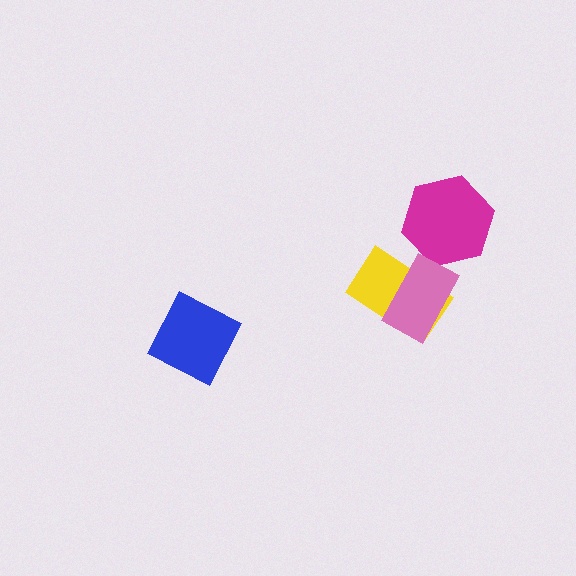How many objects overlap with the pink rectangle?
1 object overlaps with the pink rectangle.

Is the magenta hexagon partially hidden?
No, no other shape covers it.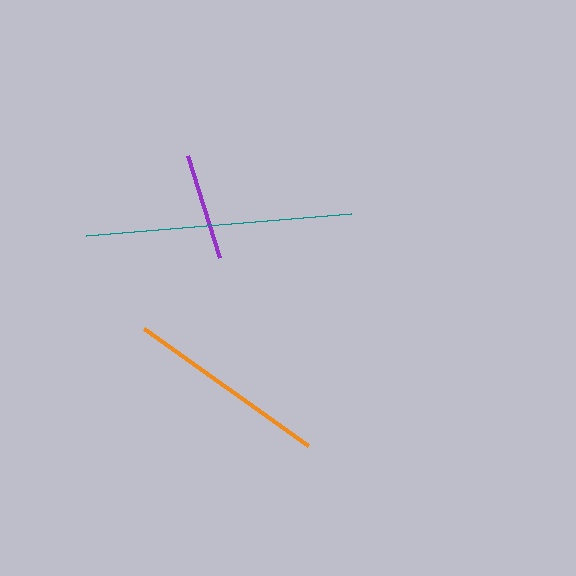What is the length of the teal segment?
The teal segment is approximately 266 pixels long.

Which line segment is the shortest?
The purple line is the shortest at approximately 107 pixels.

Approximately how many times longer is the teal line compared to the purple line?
The teal line is approximately 2.5 times the length of the purple line.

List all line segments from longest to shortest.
From longest to shortest: teal, orange, purple.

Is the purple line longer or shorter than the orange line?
The orange line is longer than the purple line.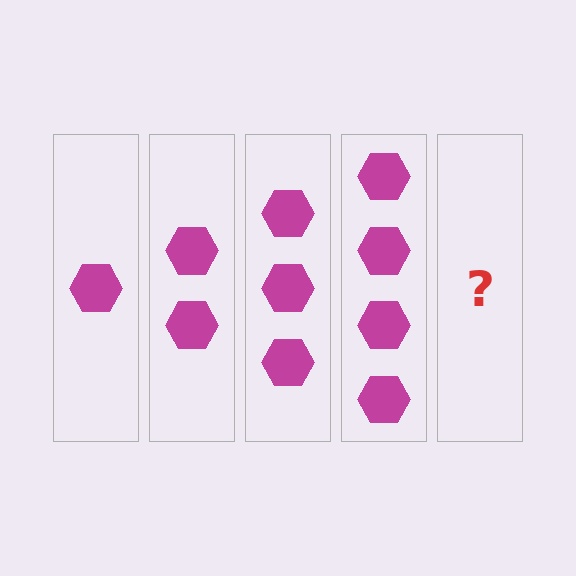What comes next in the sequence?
The next element should be 5 hexagons.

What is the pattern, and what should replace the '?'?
The pattern is that each step adds one more hexagon. The '?' should be 5 hexagons.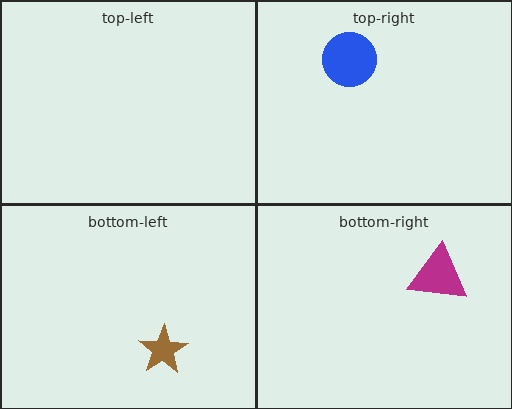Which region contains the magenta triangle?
The bottom-right region.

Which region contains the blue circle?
The top-right region.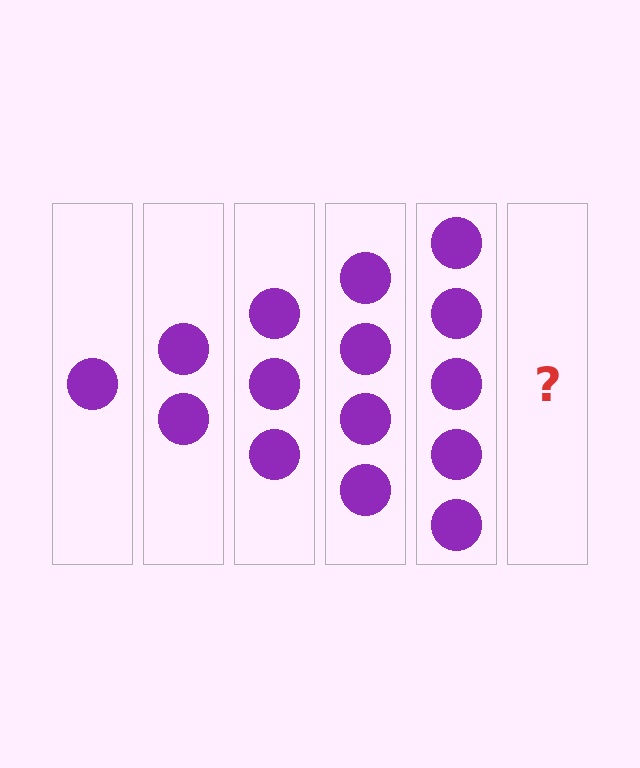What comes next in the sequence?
The next element should be 6 circles.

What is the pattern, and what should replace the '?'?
The pattern is that each step adds one more circle. The '?' should be 6 circles.